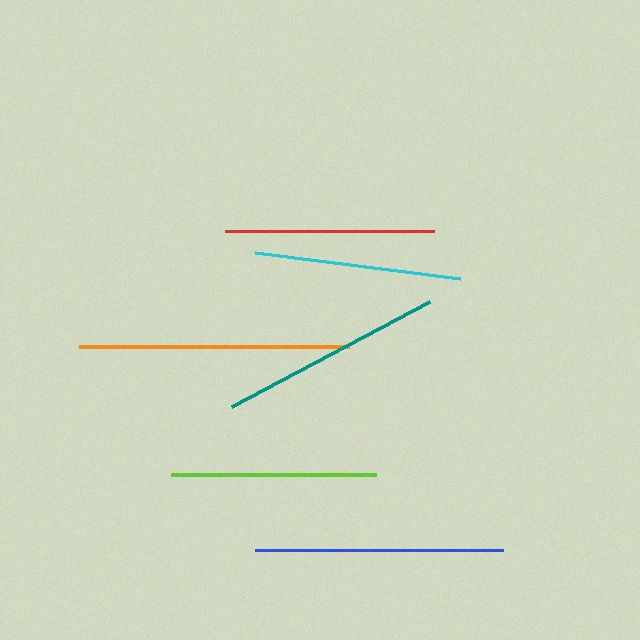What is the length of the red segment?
The red segment is approximately 209 pixels long.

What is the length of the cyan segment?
The cyan segment is approximately 207 pixels long.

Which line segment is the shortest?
The lime line is the shortest at approximately 205 pixels.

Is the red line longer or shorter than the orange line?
The orange line is longer than the red line.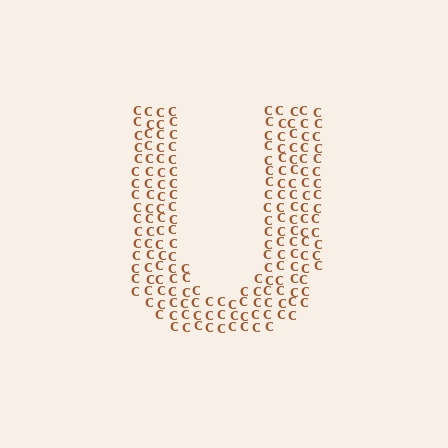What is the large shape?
The large shape is the letter U.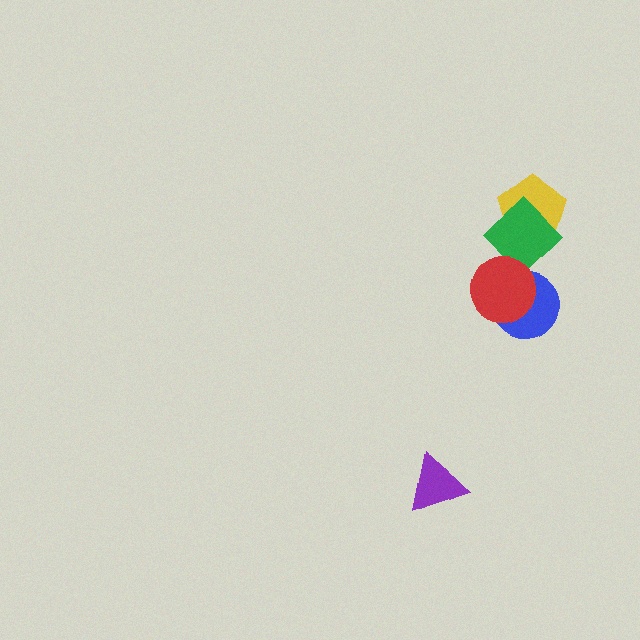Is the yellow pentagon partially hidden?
Yes, it is partially covered by another shape.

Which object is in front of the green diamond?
The red circle is in front of the green diamond.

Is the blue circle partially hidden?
Yes, it is partially covered by another shape.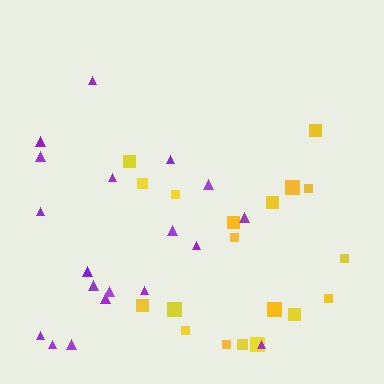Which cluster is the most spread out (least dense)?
Purple.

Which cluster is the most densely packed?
Yellow.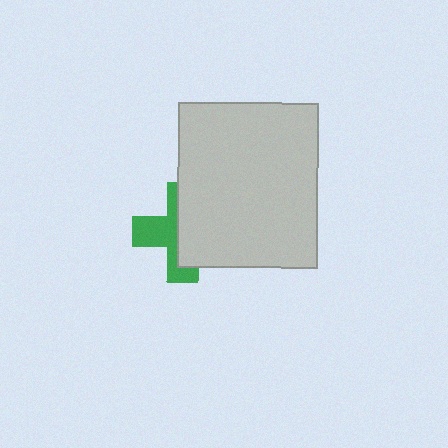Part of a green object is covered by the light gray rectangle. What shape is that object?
It is a cross.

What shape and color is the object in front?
The object in front is a light gray rectangle.